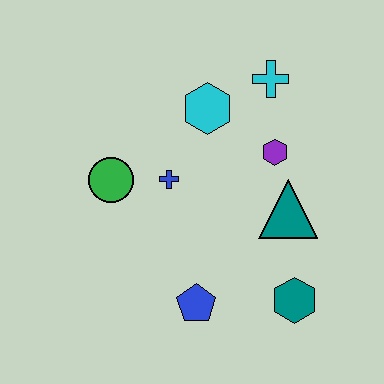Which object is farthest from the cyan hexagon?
The teal hexagon is farthest from the cyan hexagon.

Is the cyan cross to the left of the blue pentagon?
No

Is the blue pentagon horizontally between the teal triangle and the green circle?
Yes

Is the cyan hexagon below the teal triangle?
No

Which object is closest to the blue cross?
The green circle is closest to the blue cross.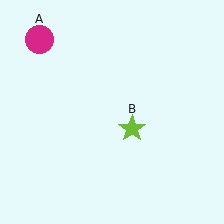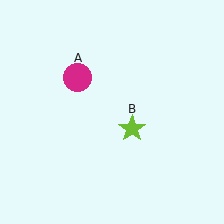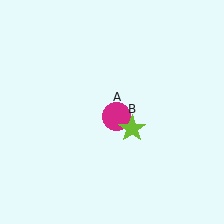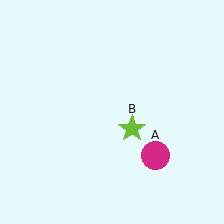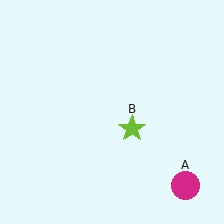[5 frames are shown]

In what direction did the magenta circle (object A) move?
The magenta circle (object A) moved down and to the right.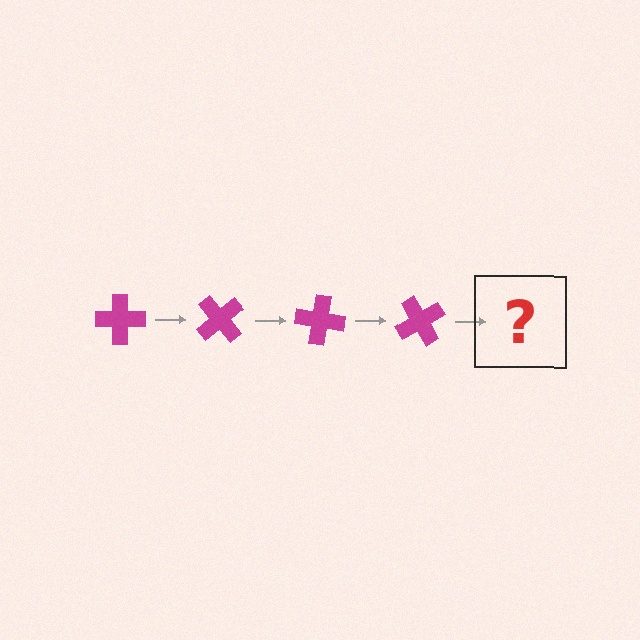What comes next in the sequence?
The next element should be a magenta cross rotated 200 degrees.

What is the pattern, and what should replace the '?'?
The pattern is that the cross rotates 50 degrees each step. The '?' should be a magenta cross rotated 200 degrees.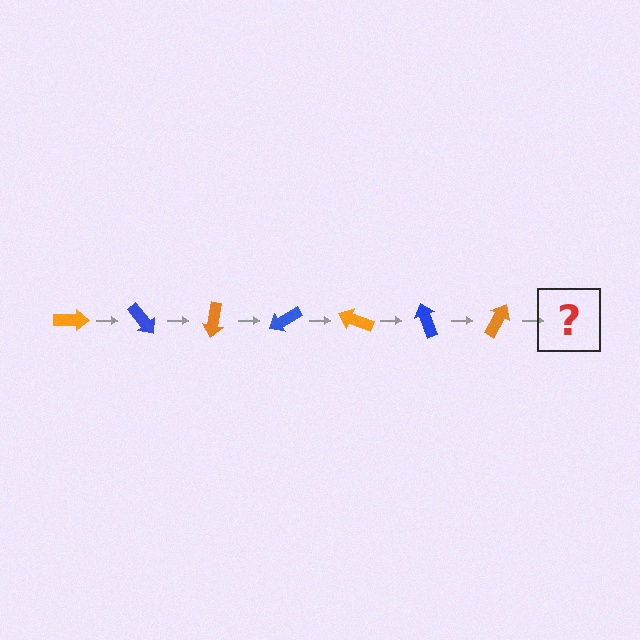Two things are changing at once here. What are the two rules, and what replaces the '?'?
The two rules are that it rotates 50 degrees each step and the color cycles through orange and blue. The '?' should be a blue arrow, rotated 350 degrees from the start.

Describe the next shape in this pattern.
It should be a blue arrow, rotated 350 degrees from the start.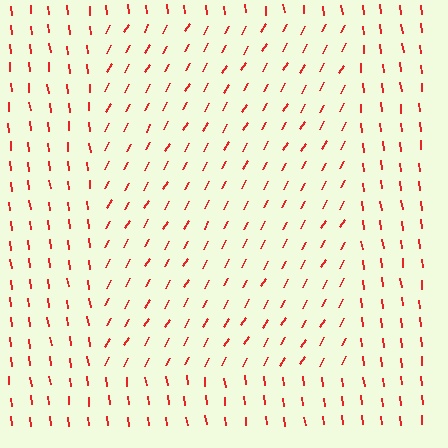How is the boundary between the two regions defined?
The boundary is defined purely by a change in line orientation (approximately 36 degrees difference). All lines are the same color and thickness.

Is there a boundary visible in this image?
Yes, there is a texture boundary formed by a change in line orientation.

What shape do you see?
I see a rectangle.